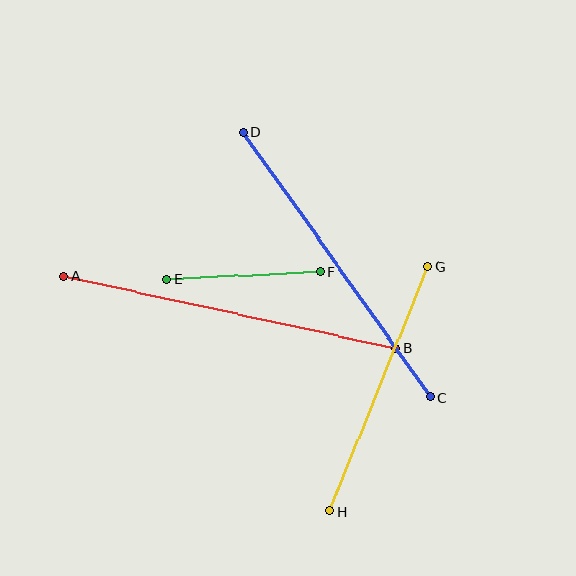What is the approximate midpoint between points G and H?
The midpoint is at approximately (379, 389) pixels.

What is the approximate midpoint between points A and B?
The midpoint is at approximately (230, 312) pixels.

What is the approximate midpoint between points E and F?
The midpoint is at approximately (244, 276) pixels.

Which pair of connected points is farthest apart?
Points A and B are farthest apart.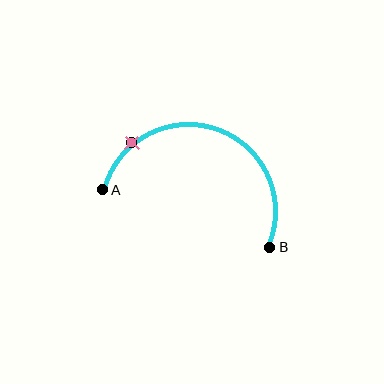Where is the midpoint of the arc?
The arc midpoint is the point on the curve farthest from the straight line joining A and B. It sits above that line.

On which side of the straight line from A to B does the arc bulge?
The arc bulges above the straight line connecting A and B.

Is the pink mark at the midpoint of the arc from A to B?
No. The pink mark lies on the arc but is closer to endpoint A. The arc midpoint would be at the point on the curve equidistant along the arc from both A and B.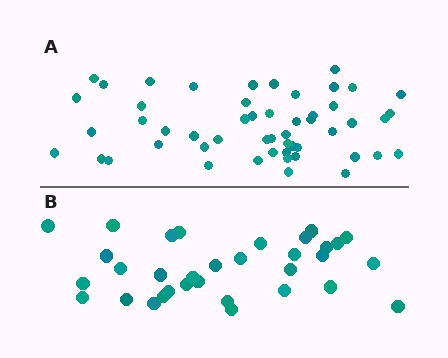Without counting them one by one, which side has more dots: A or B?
Region A (the top region) has more dots.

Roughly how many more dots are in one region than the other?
Region A has approximately 20 more dots than region B.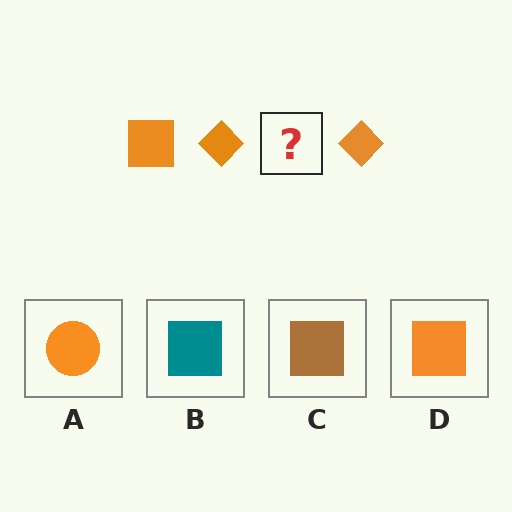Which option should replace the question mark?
Option D.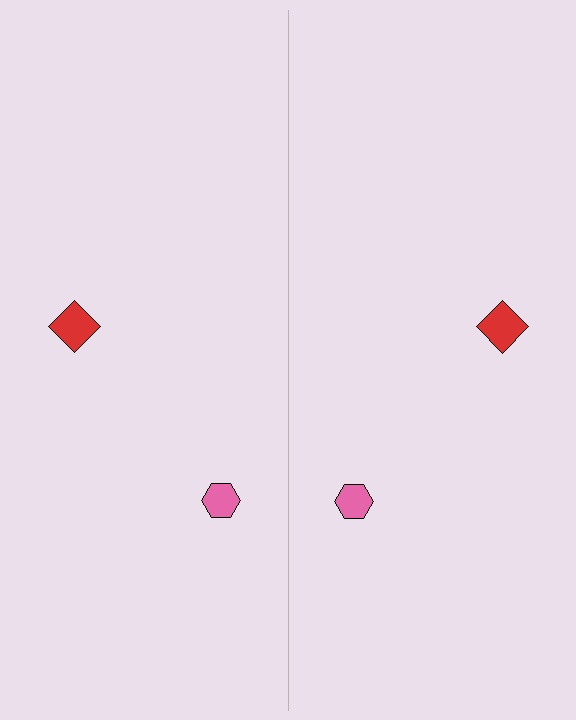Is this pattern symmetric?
Yes, this pattern has bilateral (reflection) symmetry.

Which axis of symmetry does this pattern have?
The pattern has a vertical axis of symmetry running through the center of the image.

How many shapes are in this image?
There are 4 shapes in this image.